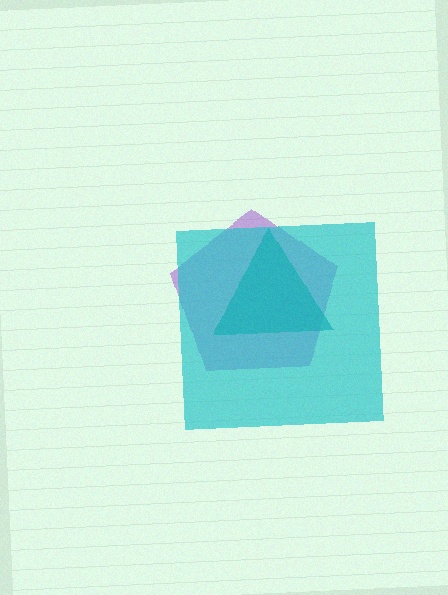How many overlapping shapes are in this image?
There are 3 overlapping shapes in the image.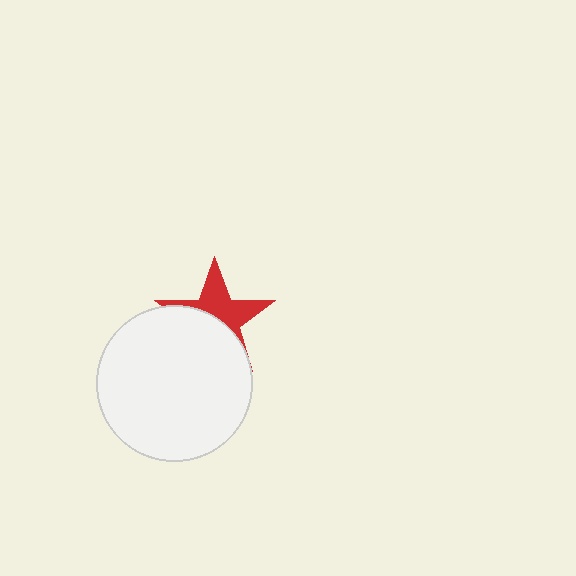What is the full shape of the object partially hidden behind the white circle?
The partially hidden object is a red star.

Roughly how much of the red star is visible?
About half of it is visible (roughly 49%).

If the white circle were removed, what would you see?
You would see the complete red star.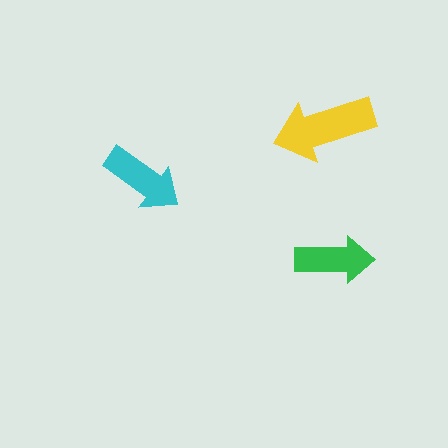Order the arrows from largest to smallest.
the yellow one, the cyan one, the green one.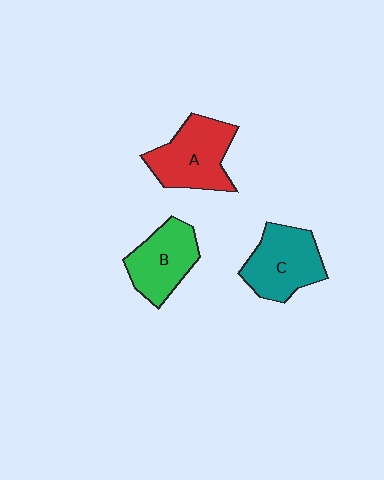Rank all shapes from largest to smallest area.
From largest to smallest: A (red), C (teal), B (green).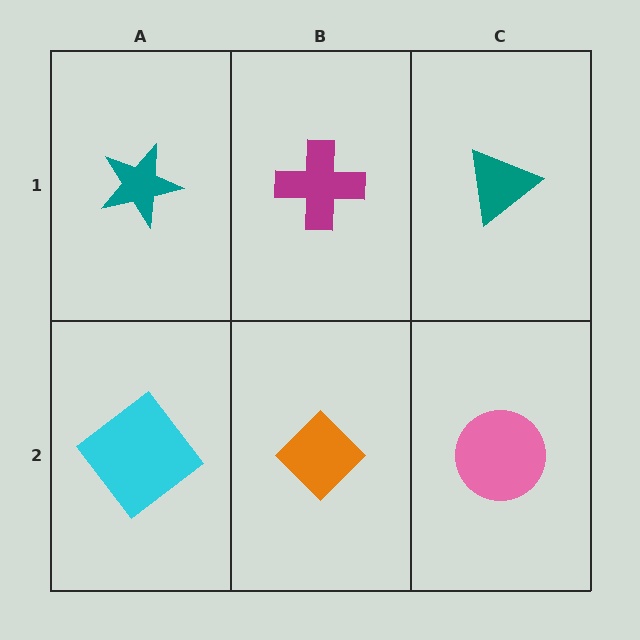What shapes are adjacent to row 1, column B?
An orange diamond (row 2, column B), a teal star (row 1, column A), a teal triangle (row 1, column C).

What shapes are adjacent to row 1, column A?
A cyan diamond (row 2, column A), a magenta cross (row 1, column B).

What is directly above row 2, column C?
A teal triangle.